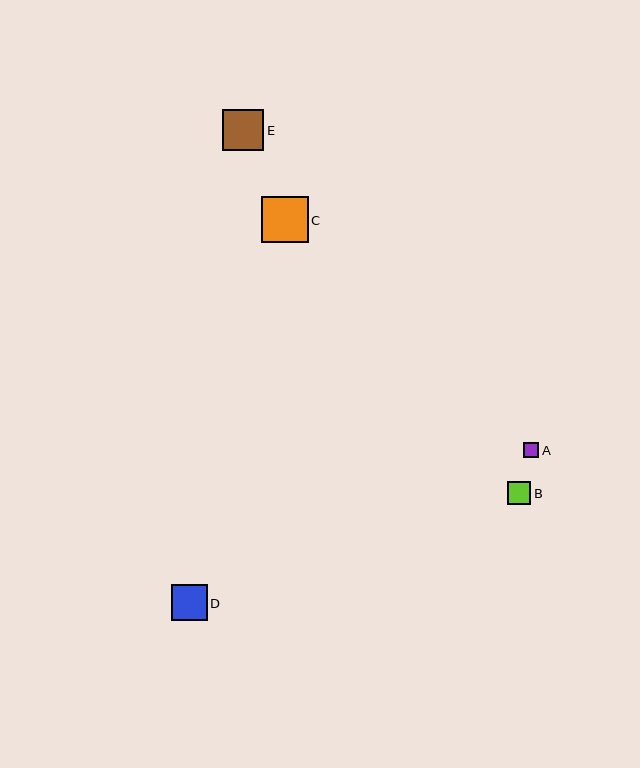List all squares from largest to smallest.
From largest to smallest: C, E, D, B, A.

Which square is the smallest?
Square A is the smallest with a size of approximately 15 pixels.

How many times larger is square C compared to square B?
Square C is approximately 2.0 times the size of square B.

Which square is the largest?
Square C is the largest with a size of approximately 47 pixels.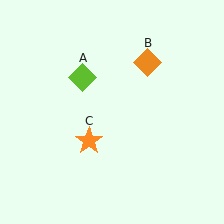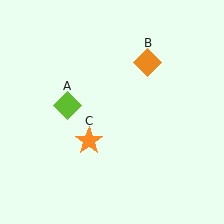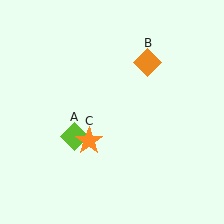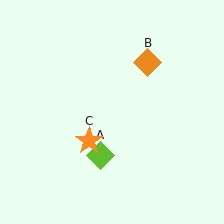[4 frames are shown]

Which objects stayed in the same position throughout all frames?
Orange diamond (object B) and orange star (object C) remained stationary.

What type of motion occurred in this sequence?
The lime diamond (object A) rotated counterclockwise around the center of the scene.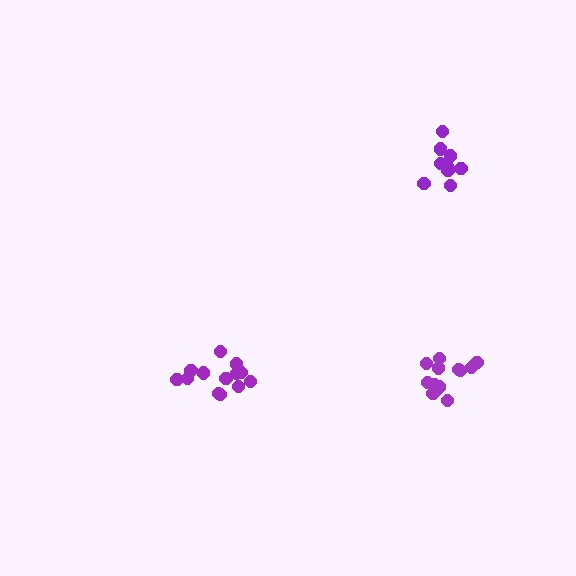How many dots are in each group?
Group 1: 13 dots, Group 2: 14 dots, Group 3: 9 dots (36 total).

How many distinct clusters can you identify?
There are 3 distinct clusters.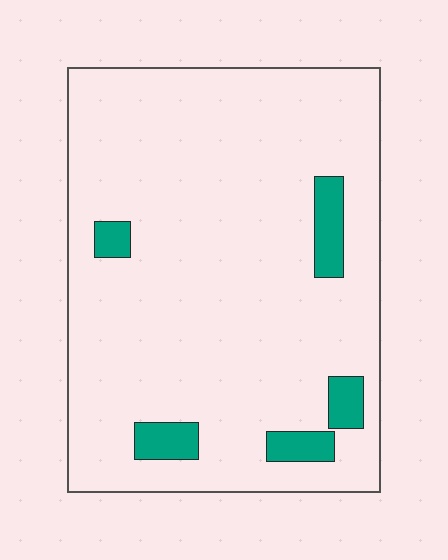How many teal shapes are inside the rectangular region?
5.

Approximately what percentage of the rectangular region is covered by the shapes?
Approximately 10%.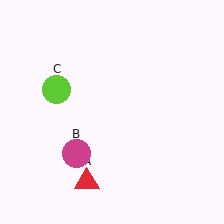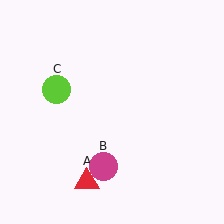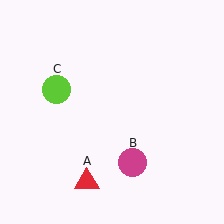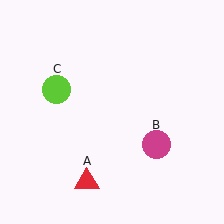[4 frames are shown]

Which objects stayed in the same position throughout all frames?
Red triangle (object A) and lime circle (object C) remained stationary.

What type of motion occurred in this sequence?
The magenta circle (object B) rotated counterclockwise around the center of the scene.